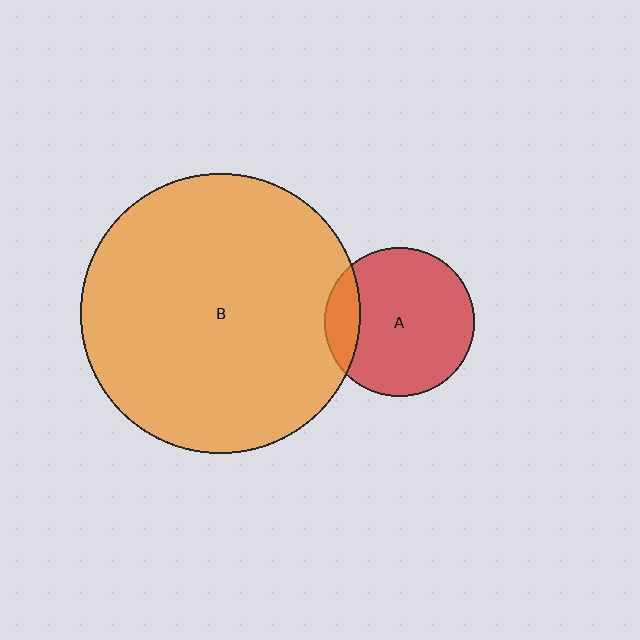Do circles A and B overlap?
Yes.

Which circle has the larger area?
Circle B (orange).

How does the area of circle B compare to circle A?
Approximately 3.5 times.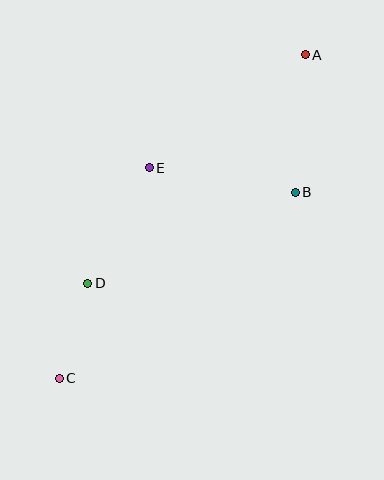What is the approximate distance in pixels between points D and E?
The distance between D and E is approximately 131 pixels.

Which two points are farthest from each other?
Points A and C are farthest from each other.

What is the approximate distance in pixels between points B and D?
The distance between B and D is approximately 227 pixels.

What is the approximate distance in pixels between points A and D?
The distance between A and D is approximately 316 pixels.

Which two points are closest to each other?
Points C and D are closest to each other.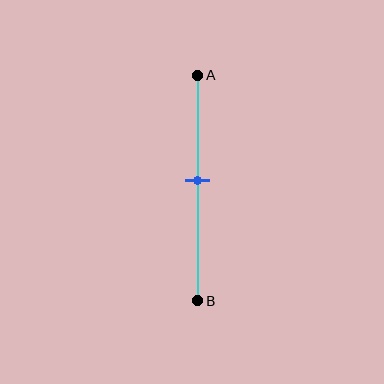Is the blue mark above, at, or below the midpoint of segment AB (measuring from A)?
The blue mark is above the midpoint of segment AB.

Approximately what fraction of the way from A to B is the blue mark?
The blue mark is approximately 45% of the way from A to B.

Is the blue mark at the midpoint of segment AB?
No, the mark is at about 45% from A, not at the 50% midpoint.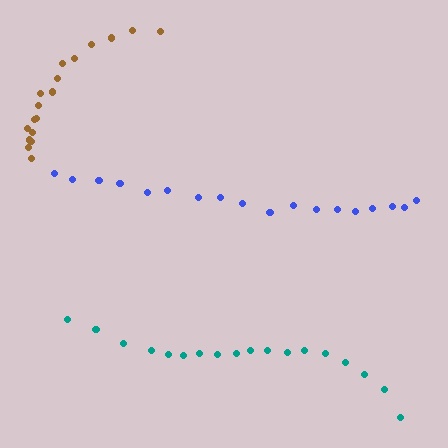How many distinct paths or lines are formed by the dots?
There are 3 distinct paths.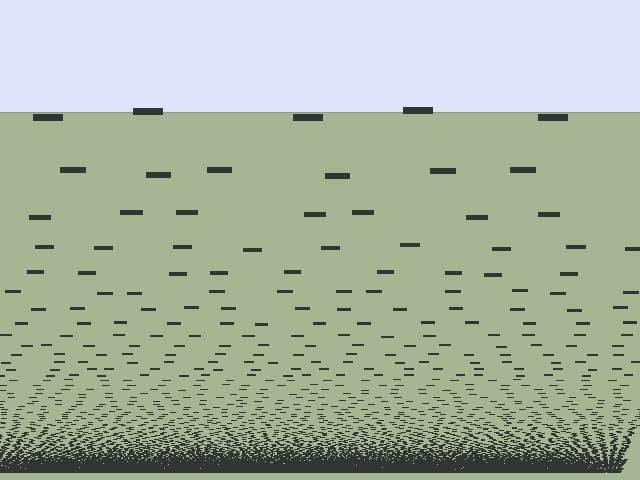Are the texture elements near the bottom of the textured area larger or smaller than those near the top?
Smaller. The gradient is inverted — elements near the bottom are smaller and denser.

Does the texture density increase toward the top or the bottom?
Density increases toward the bottom.